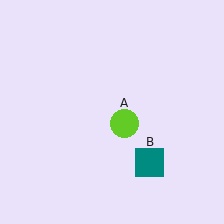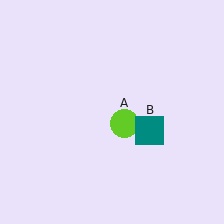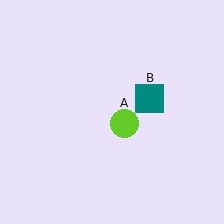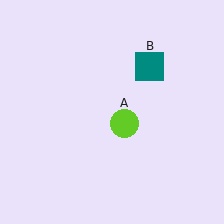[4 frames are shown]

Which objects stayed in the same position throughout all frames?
Lime circle (object A) remained stationary.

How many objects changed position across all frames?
1 object changed position: teal square (object B).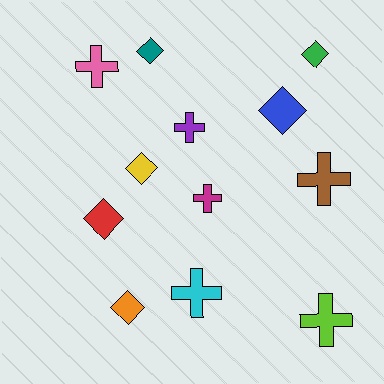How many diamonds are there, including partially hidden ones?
There are 6 diamonds.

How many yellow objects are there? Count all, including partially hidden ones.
There is 1 yellow object.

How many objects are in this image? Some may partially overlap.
There are 12 objects.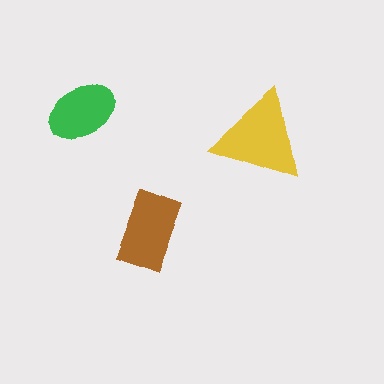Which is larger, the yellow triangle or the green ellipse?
The yellow triangle.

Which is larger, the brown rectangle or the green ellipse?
The brown rectangle.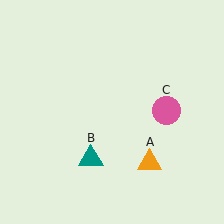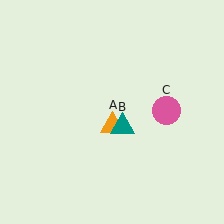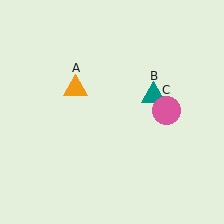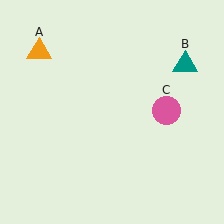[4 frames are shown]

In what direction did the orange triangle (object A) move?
The orange triangle (object A) moved up and to the left.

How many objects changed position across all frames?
2 objects changed position: orange triangle (object A), teal triangle (object B).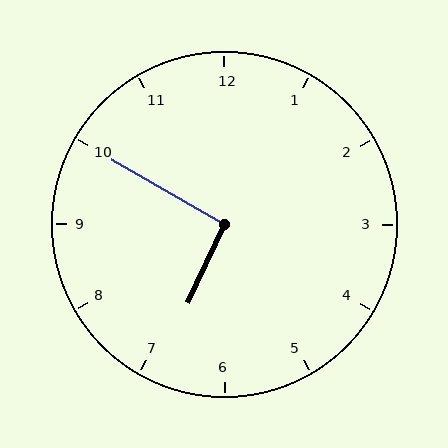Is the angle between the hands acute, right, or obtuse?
It is right.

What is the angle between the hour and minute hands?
Approximately 95 degrees.